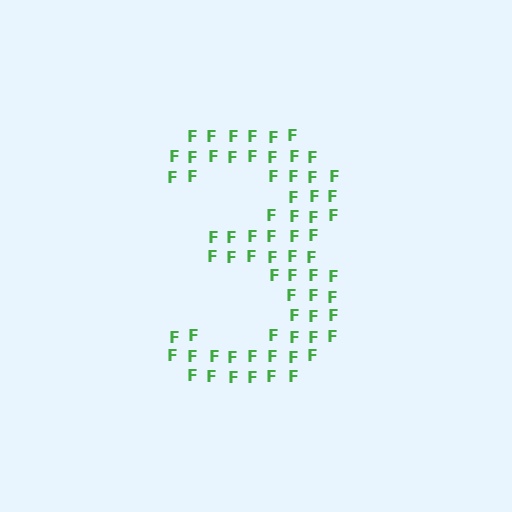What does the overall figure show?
The overall figure shows the digit 3.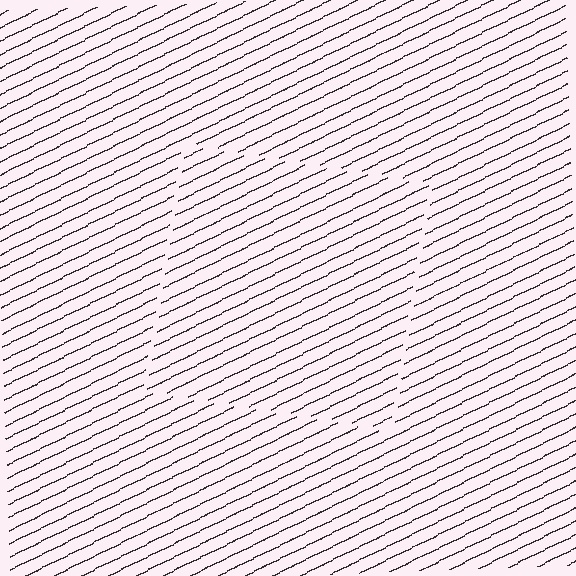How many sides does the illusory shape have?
4 sides — the line-ends trace a square.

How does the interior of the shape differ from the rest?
The interior of the shape contains the same grating, shifted by half a period — the contour is defined by the phase discontinuity where line-ends from the inner and outer gratings abut.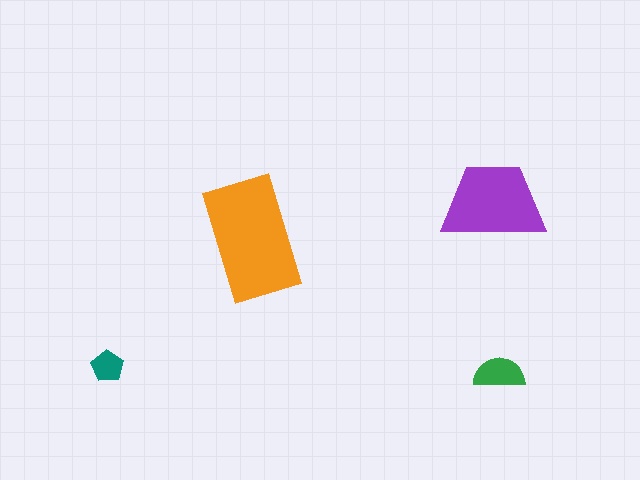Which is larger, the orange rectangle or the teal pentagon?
The orange rectangle.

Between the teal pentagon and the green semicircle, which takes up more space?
The green semicircle.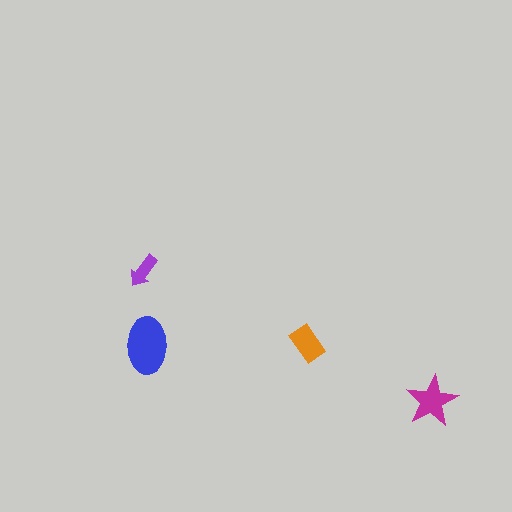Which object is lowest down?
The magenta star is bottommost.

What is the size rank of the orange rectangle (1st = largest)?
3rd.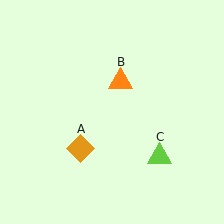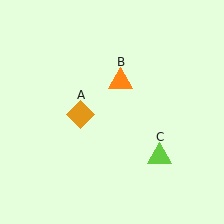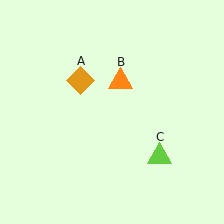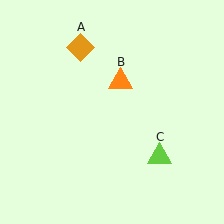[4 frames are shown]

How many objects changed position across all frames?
1 object changed position: orange diamond (object A).